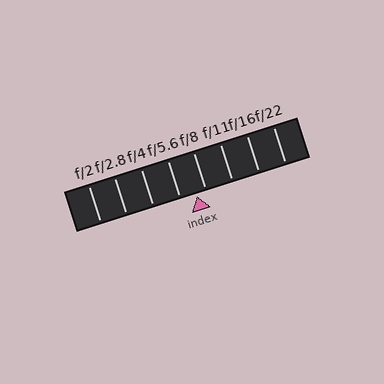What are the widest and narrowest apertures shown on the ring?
The widest aperture shown is f/2 and the narrowest is f/22.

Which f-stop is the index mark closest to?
The index mark is closest to f/8.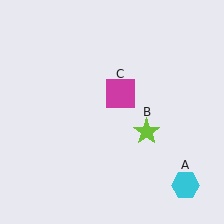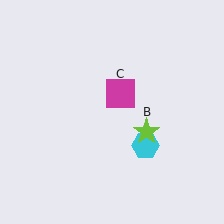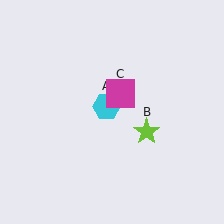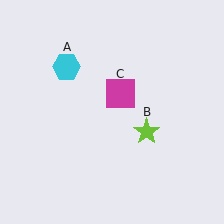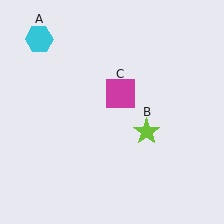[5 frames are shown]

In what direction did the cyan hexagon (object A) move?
The cyan hexagon (object A) moved up and to the left.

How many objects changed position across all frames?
1 object changed position: cyan hexagon (object A).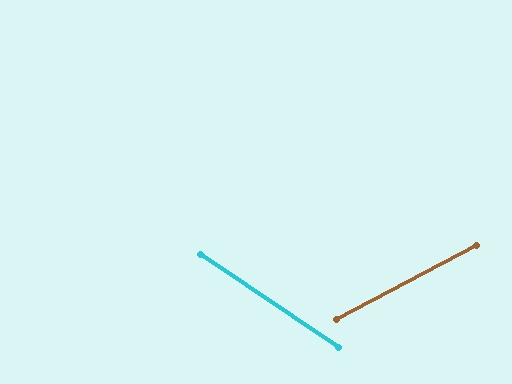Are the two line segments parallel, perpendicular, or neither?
Neither parallel nor perpendicular — they differ by about 62°.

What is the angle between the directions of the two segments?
Approximately 62 degrees.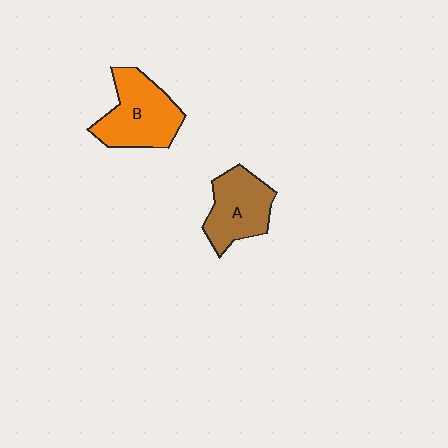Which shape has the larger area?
Shape B (orange).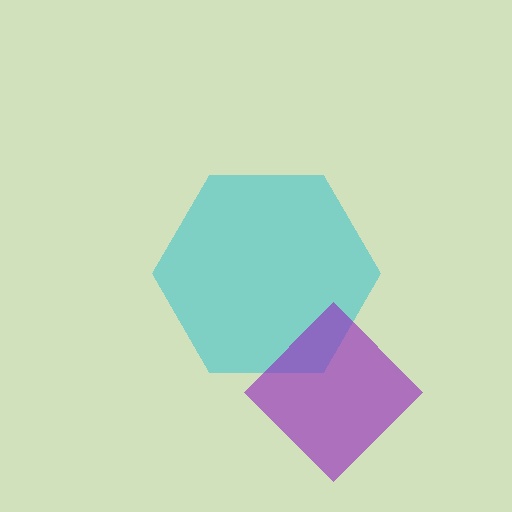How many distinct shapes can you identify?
There are 2 distinct shapes: a cyan hexagon, a purple diamond.